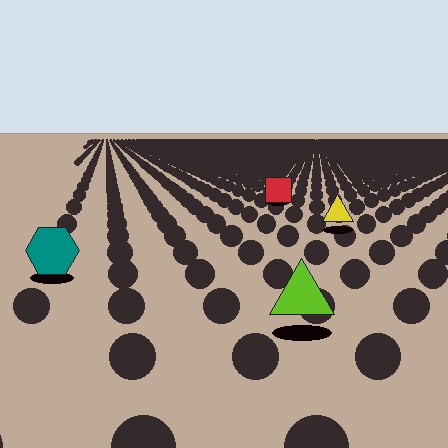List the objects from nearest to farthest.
From nearest to farthest: the lime triangle, the teal hexagon, the yellow triangle, the red square.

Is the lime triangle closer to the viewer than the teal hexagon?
Yes. The lime triangle is closer — you can tell from the texture gradient: the ground texture is coarser near it.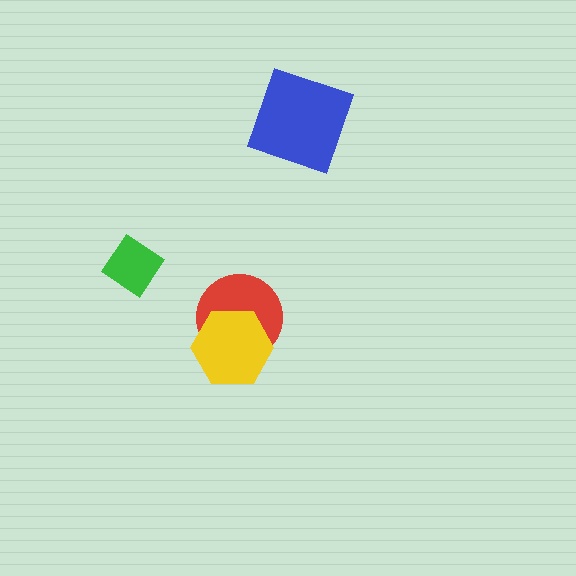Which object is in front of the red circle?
The yellow hexagon is in front of the red circle.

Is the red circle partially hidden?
Yes, it is partially covered by another shape.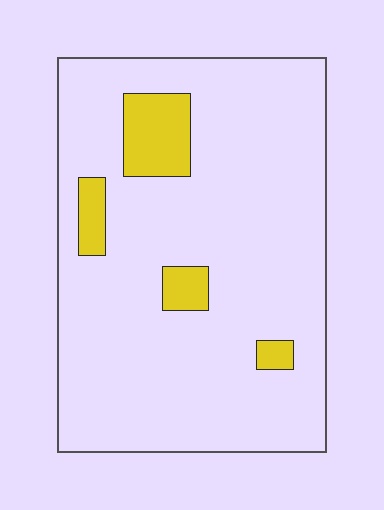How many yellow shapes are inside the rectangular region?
4.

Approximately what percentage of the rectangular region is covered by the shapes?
Approximately 10%.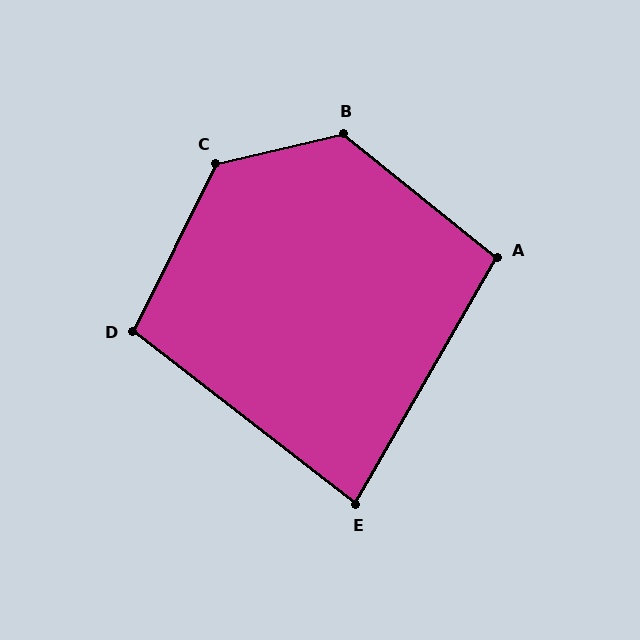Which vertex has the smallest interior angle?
E, at approximately 82 degrees.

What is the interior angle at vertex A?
Approximately 99 degrees (obtuse).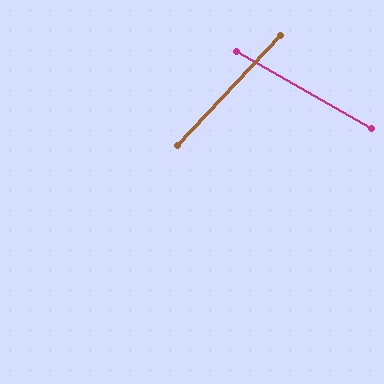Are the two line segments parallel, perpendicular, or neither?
Neither parallel nor perpendicular — they differ by about 77°.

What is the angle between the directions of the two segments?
Approximately 77 degrees.